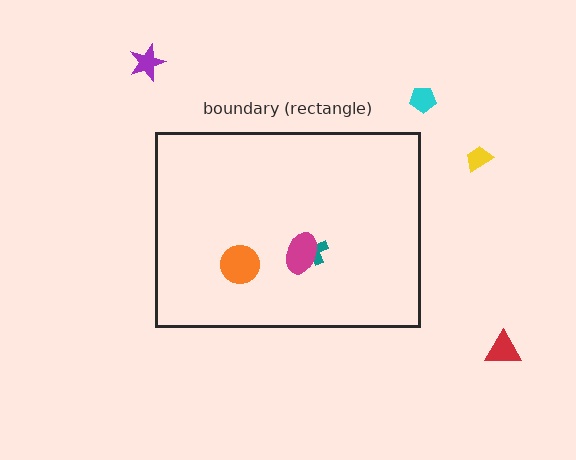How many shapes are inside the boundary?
3 inside, 4 outside.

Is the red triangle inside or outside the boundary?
Outside.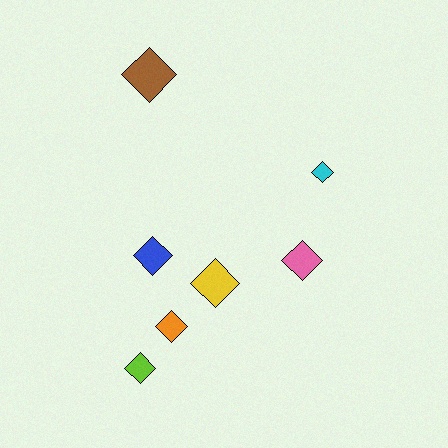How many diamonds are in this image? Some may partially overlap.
There are 7 diamonds.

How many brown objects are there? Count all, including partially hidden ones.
There is 1 brown object.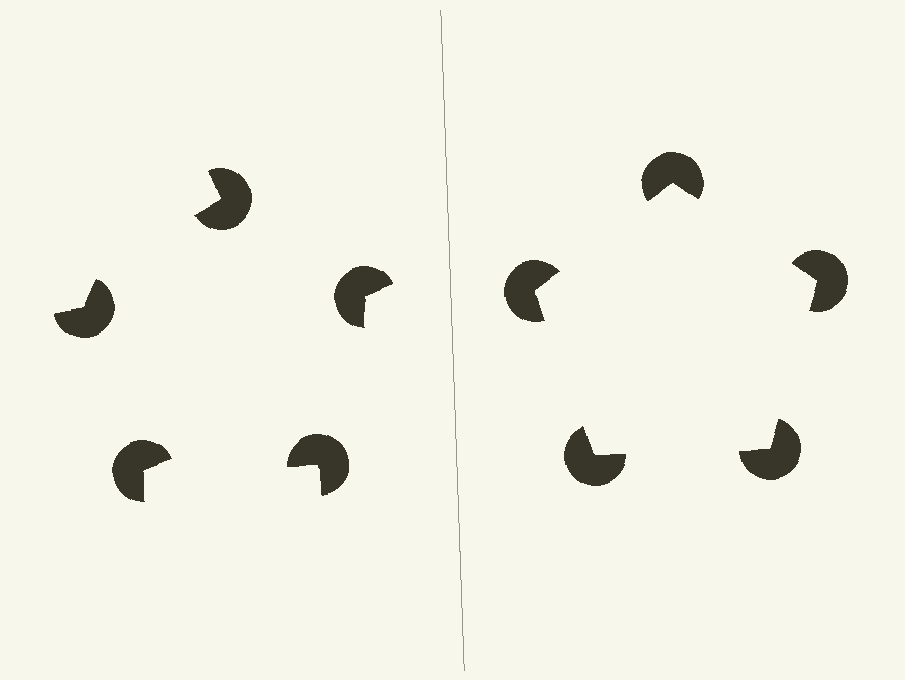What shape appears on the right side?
An illusory pentagon.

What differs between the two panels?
The pac-man discs are positioned identically on both sides; only the wedge orientations differ. On the right they align to a pentagon; on the left they are misaligned.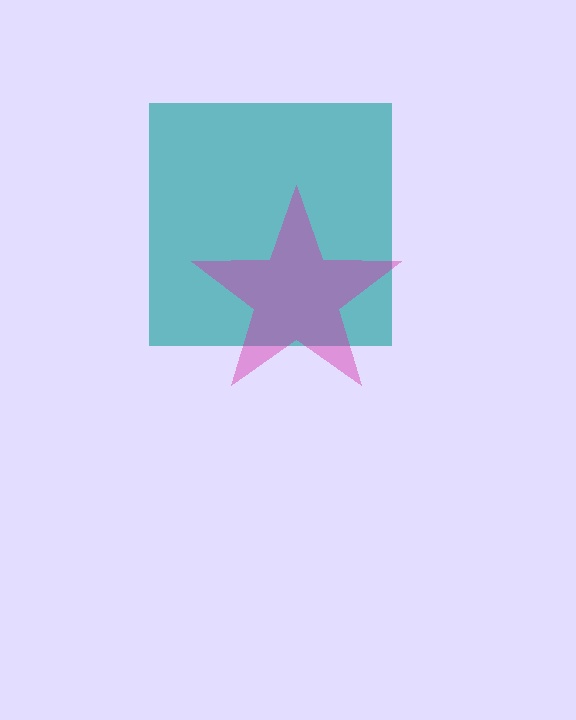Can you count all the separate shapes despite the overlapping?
Yes, there are 2 separate shapes.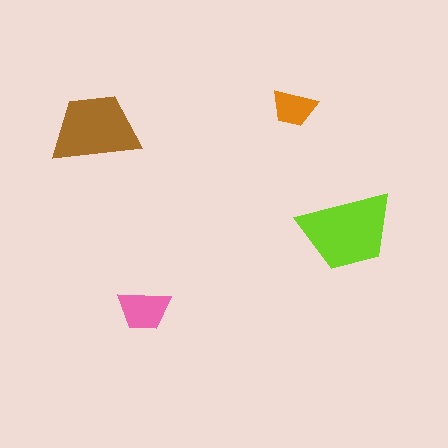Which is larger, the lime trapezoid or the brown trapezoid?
The lime one.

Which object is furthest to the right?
The lime trapezoid is rightmost.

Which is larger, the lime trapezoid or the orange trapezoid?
The lime one.